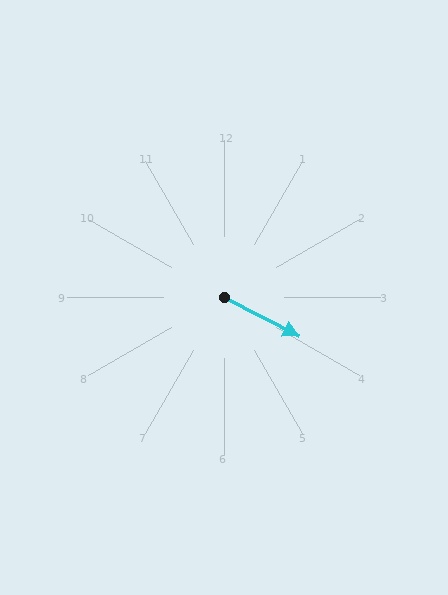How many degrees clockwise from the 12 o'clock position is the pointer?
Approximately 117 degrees.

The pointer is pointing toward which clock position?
Roughly 4 o'clock.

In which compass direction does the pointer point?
Southeast.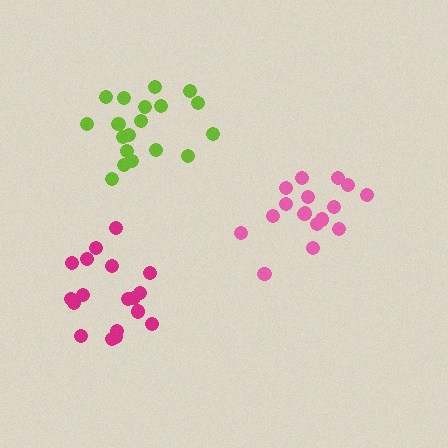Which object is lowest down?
The magenta cluster is bottommost.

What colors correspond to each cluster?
The clusters are colored: magenta, pink, lime.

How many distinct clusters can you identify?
There are 3 distinct clusters.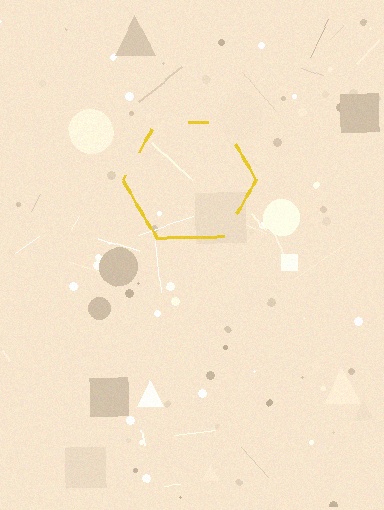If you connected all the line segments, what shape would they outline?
They would outline a hexagon.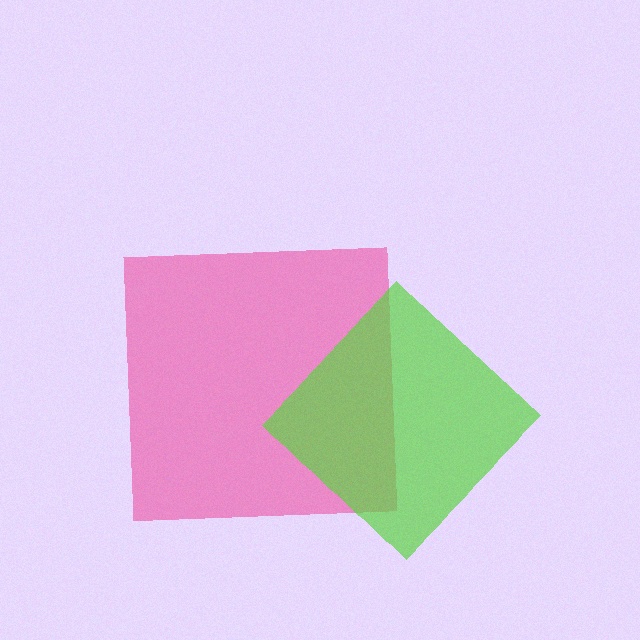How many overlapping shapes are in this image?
There are 2 overlapping shapes in the image.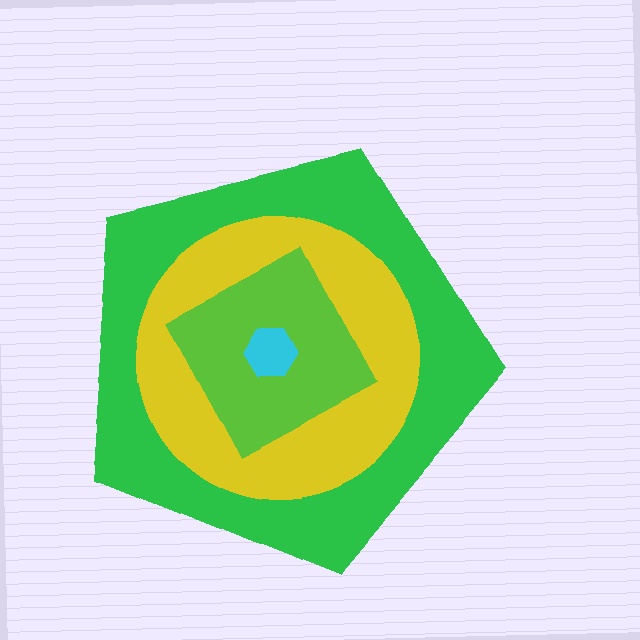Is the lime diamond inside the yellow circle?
Yes.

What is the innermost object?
The cyan hexagon.